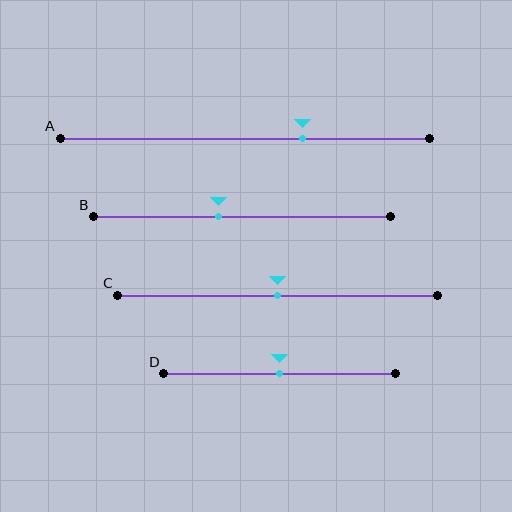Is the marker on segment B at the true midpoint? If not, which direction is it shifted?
No, the marker on segment B is shifted to the left by about 8% of the segment length.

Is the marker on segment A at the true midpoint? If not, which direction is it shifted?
No, the marker on segment A is shifted to the right by about 16% of the segment length.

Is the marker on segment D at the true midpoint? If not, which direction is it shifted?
Yes, the marker on segment D is at the true midpoint.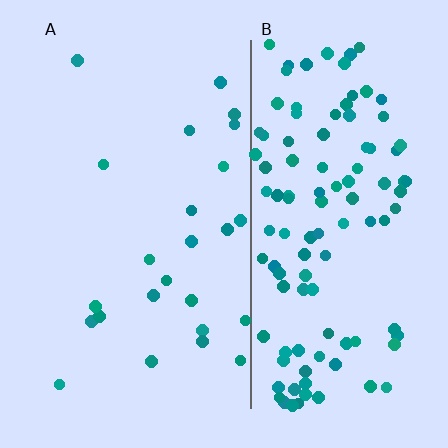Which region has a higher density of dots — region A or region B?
B (the right).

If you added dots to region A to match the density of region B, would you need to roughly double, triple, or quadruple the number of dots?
Approximately quadruple.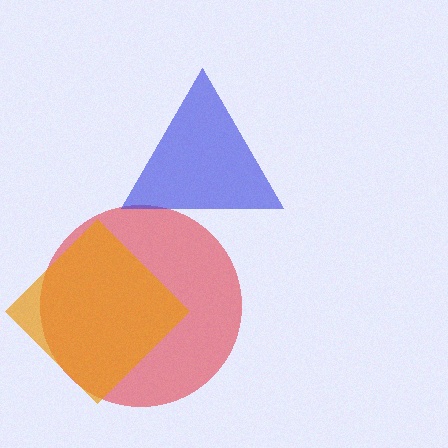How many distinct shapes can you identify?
There are 3 distinct shapes: a red circle, a blue triangle, an orange diamond.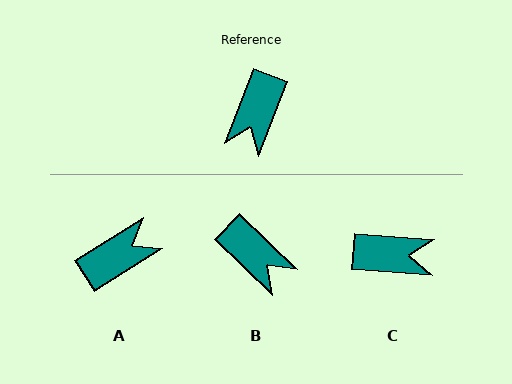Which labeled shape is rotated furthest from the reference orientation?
A, about 143 degrees away.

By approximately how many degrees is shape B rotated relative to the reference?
Approximately 66 degrees counter-clockwise.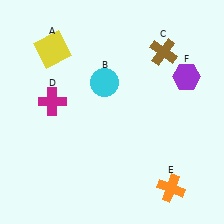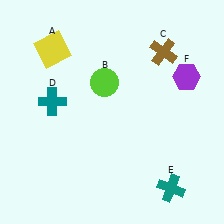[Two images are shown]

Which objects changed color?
B changed from cyan to lime. D changed from magenta to teal. E changed from orange to teal.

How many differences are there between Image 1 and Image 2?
There are 3 differences between the two images.